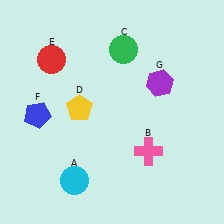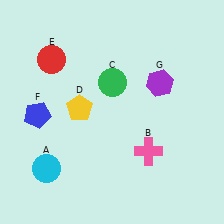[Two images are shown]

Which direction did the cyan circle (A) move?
The cyan circle (A) moved left.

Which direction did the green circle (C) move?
The green circle (C) moved down.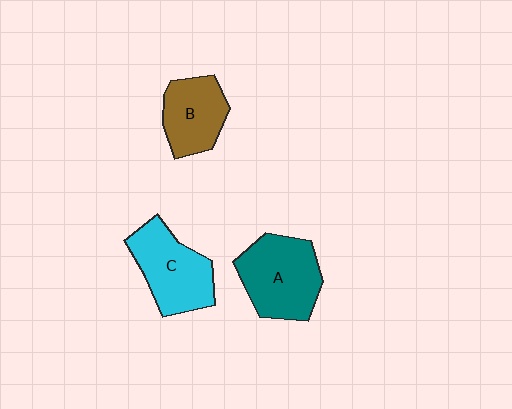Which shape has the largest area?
Shape A (teal).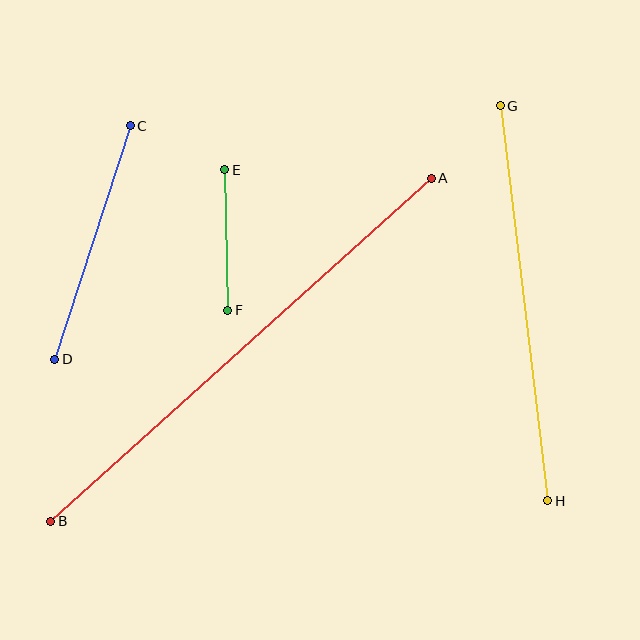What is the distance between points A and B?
The distance is approximately 512 pixels.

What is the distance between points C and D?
The distance is approximately 246 pixels.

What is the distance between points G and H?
The distance is approximately 398 pixels.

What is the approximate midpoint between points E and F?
The midpoint is at approximately (226, 240) pixels.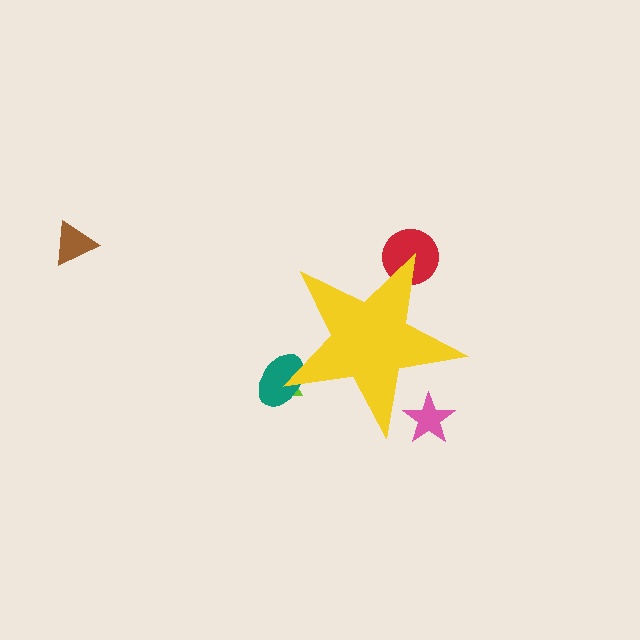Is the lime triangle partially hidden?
Yes, the lime triangle is partially hidden behind the yellow star.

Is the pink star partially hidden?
Yes, the pink star is partially hidden behind the yellow star.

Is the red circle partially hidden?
Yes, the red circle is partially hidden behind the yellow star.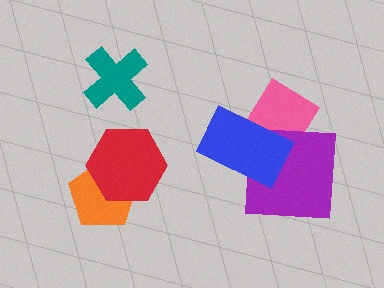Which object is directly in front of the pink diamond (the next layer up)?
The purple square is directly in front of the pink diamond.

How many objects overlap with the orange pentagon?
1 object overlaps with the orange pentagon.